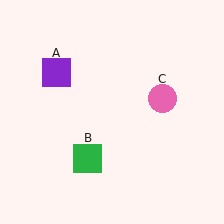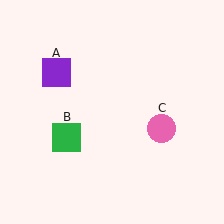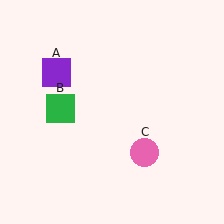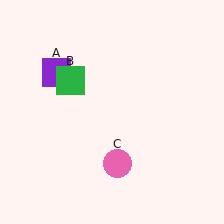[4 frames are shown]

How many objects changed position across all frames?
2 objects changed position: green square (object B), pink circle (object C).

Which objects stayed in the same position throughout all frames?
Purple square (object A) remained stationary.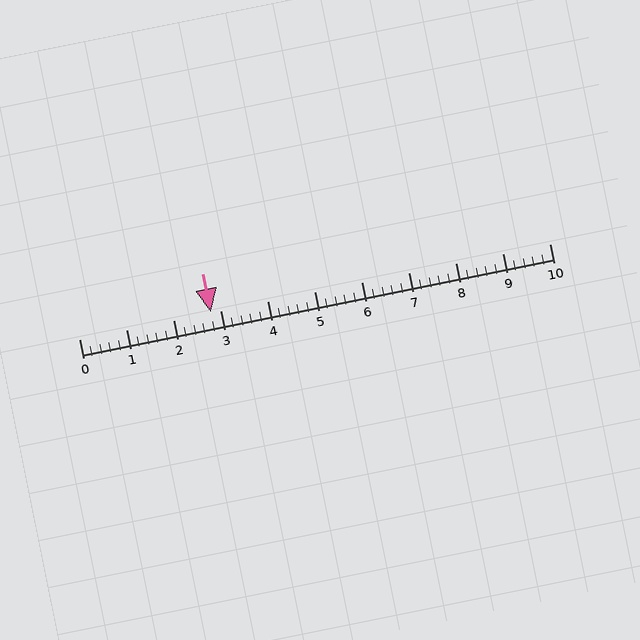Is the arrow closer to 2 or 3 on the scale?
The arrow is closer to 3.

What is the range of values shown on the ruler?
The ruler shows values from 0 to 10.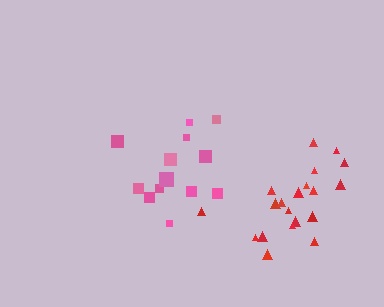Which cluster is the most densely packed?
Pink.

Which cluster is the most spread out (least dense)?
Red.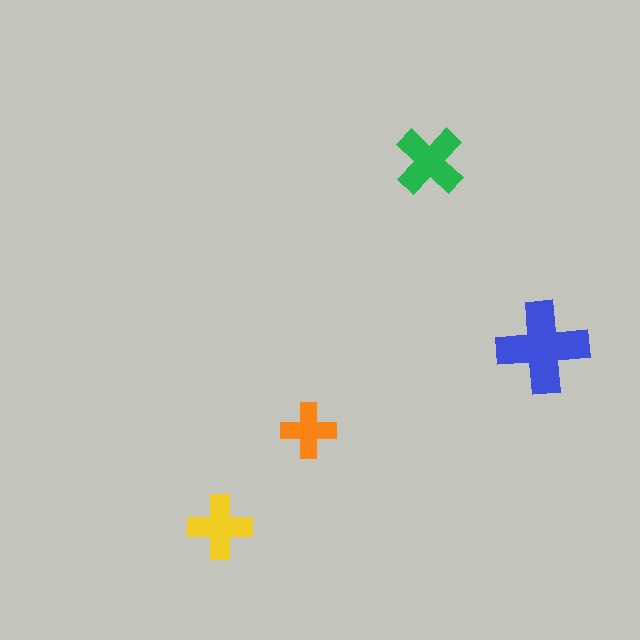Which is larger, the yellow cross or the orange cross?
The yellow one.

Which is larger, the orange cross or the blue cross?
The blue one.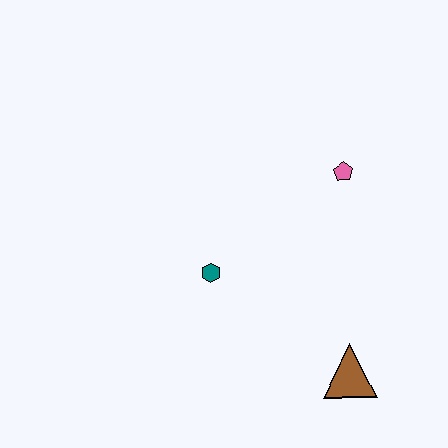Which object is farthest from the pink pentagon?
The brown triangle is farthest from the pink pentagon.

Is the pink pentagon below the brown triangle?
No